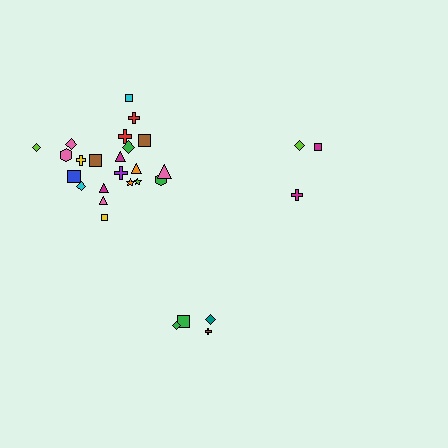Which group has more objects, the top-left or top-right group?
The top-left group.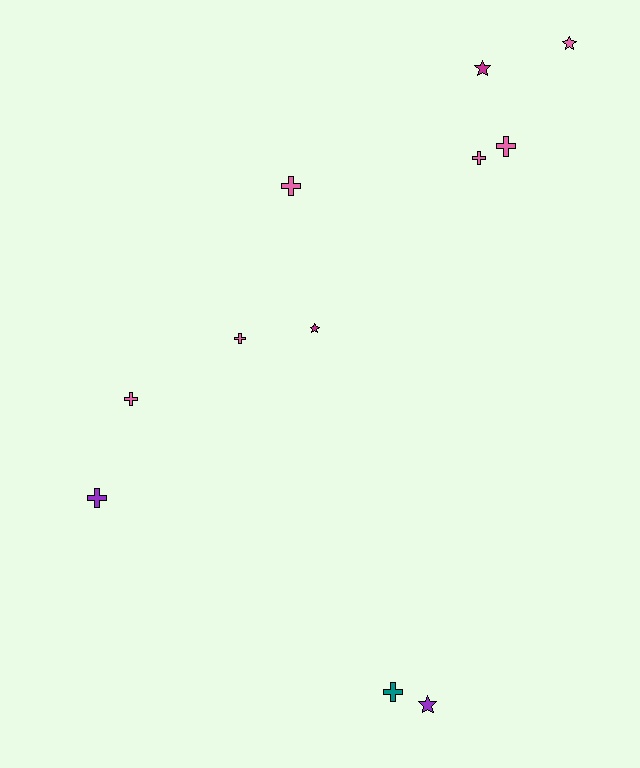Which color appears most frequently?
Pink, with 6 objects.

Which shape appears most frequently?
Cross, with 7 objects.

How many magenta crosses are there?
There are no magenta crosses.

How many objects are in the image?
There are 11 objects.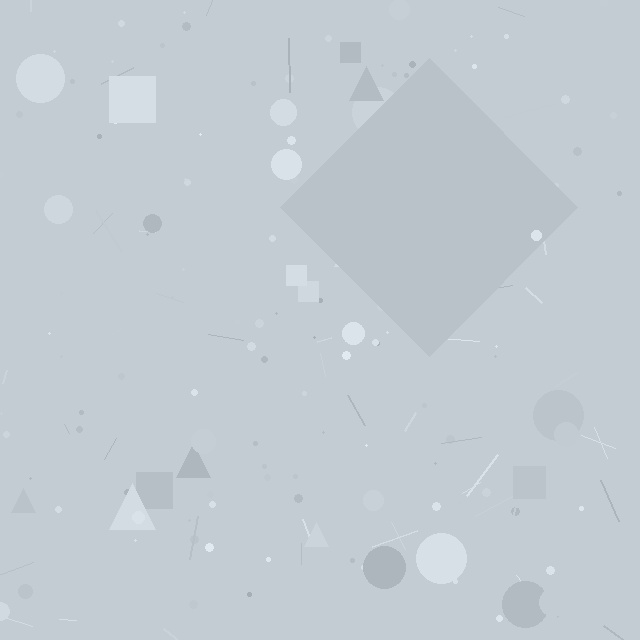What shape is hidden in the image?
A diamond is hidden in the image.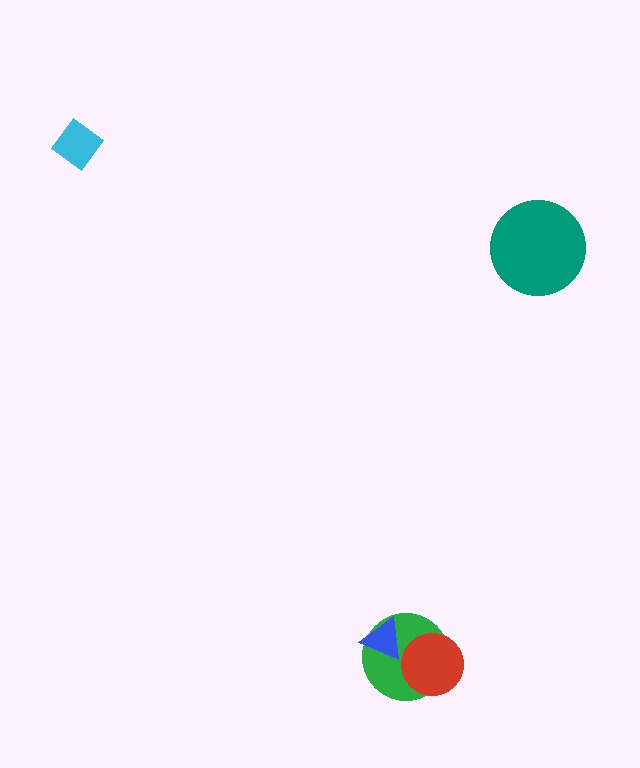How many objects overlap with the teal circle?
0 objects overlap with the teal circle.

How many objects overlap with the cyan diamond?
0 objects overlap with the cyan diamond.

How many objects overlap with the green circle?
2 objects overlap with the green circle.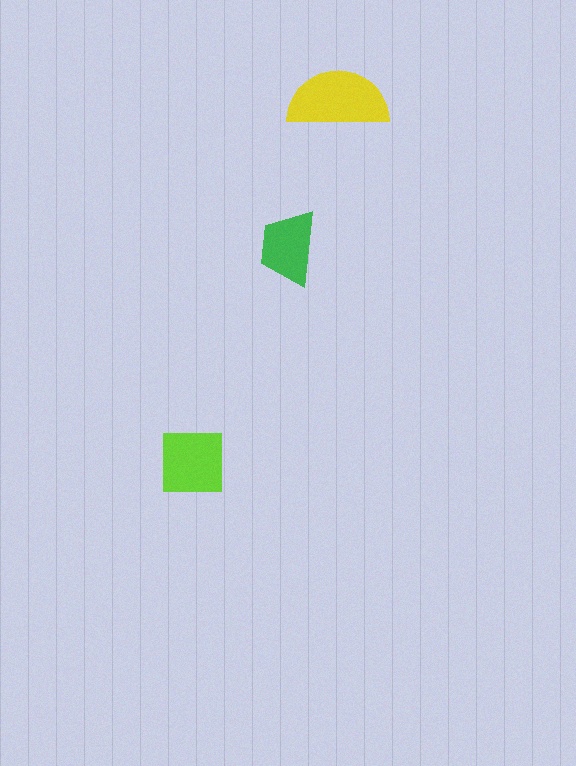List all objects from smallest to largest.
The green trapezoid, the lime square, the yellow semicircle.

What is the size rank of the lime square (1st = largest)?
2nd.